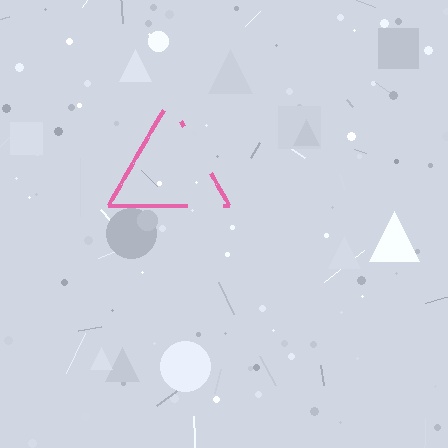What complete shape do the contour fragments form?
The contour fragments form a triangle.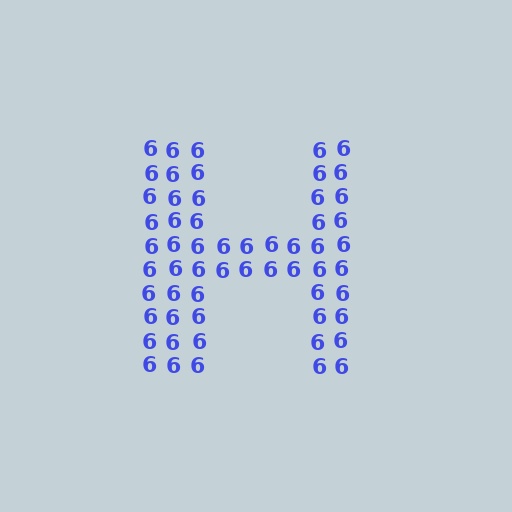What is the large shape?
The large shape is the letter H.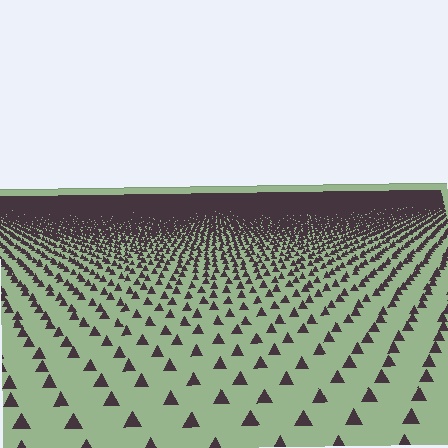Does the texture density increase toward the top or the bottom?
Density increases toward the top.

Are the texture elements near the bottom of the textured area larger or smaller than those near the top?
Larger. Near the bottom, elements are closer to the viewer and appear at a bigger on-screen size.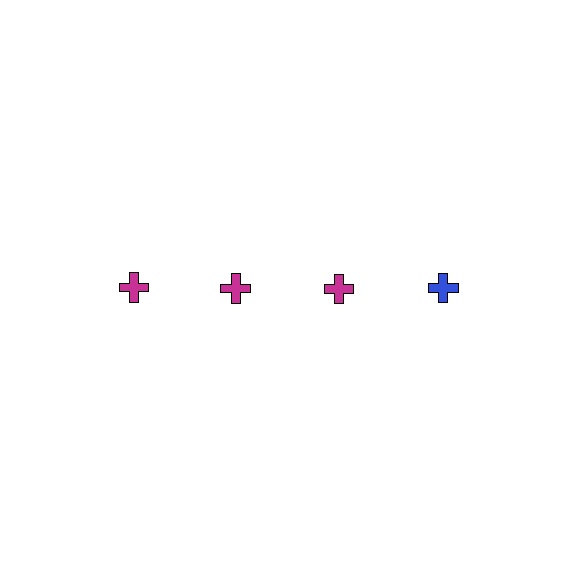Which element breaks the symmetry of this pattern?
The blue cross in the top row, second from right column breaks the symmetry. All other shapes are magenta crosses.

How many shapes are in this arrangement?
There are 4 shapes arranged in a grid pattern.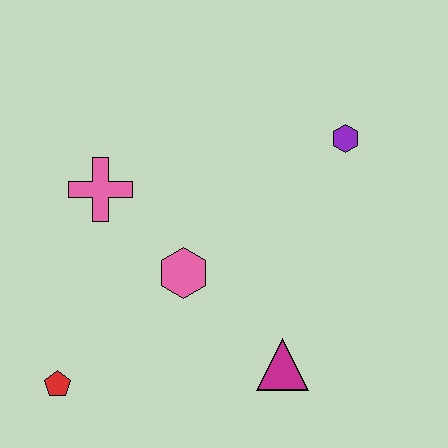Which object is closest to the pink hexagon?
The pink cross is closest to the pink hexagon.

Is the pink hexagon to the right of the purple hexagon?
No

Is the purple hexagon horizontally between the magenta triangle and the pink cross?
No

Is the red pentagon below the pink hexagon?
Yes